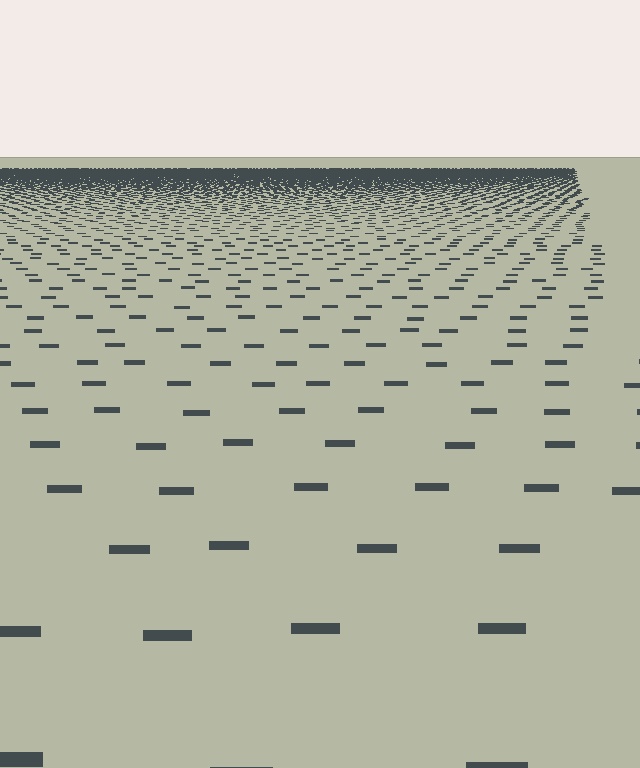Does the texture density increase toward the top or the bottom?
Density increases toward the top.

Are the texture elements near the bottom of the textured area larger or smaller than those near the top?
Larger. Near the bottom, elements are closer to the viewer and appear at a bigger on-screen size.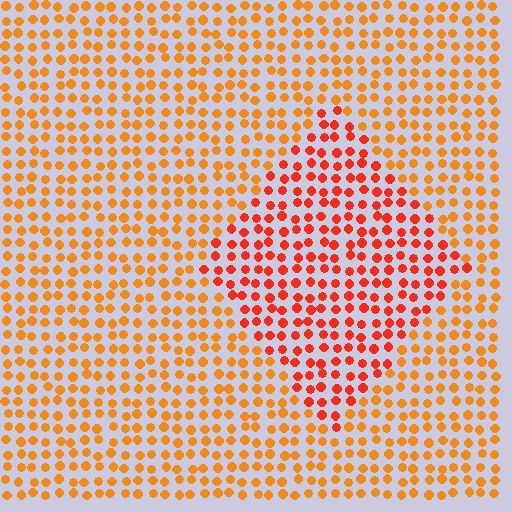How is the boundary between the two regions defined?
The boundary is defined purely by a slight shift in hue (about 28 degrees). Spacing, size, and orientation are identical on both sides.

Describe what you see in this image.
The image is filled with small orange elements in a uniform arrangement. A diamond-shaped region is visible where the elements are tinted to a slightly different hue, forming a subtle color boundary.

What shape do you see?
I see a diamond.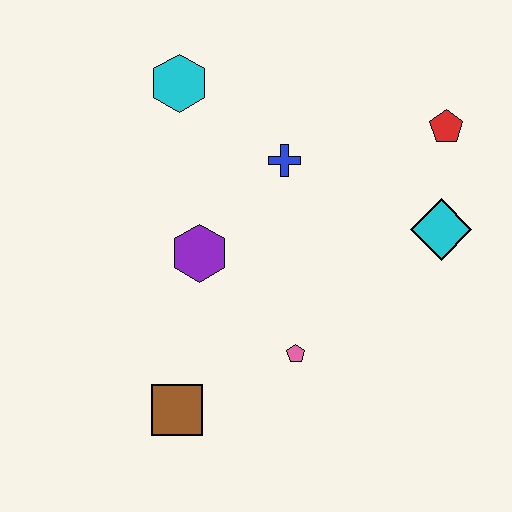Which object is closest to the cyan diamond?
The red pentagon is closest to the cyan diamond.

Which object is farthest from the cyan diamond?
The brown square is farthest from the cyan diamond.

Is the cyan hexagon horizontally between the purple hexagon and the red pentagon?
No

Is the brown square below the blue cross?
Yes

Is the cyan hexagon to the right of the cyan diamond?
No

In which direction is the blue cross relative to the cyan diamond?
The blue cross is to the left of the cyan diamond.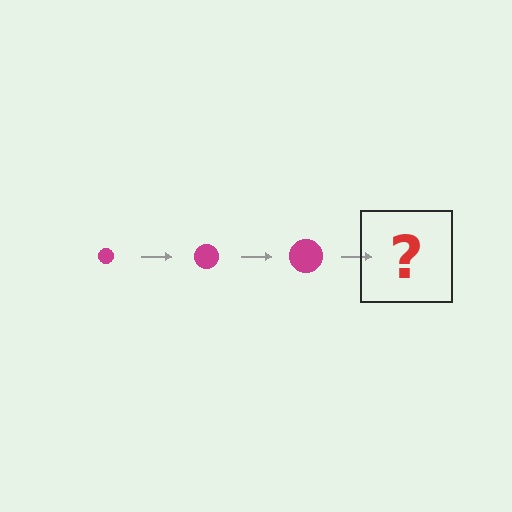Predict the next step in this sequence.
The next step is a magenta circle, larger than the previous one.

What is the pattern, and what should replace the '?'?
The pattern is that the circle gets progressively larger each step. The '?' should be a magenta circle, larger than the previous one.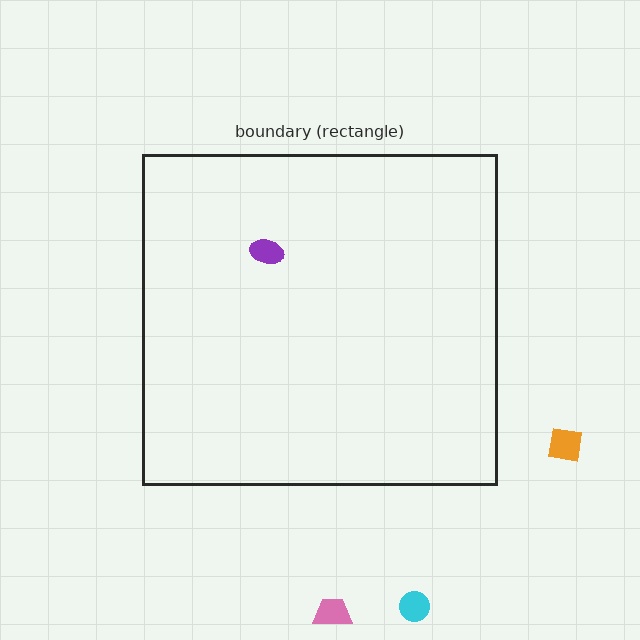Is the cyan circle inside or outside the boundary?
Outside.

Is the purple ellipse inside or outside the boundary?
Inside.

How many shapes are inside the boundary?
1 inside, 3 outside.